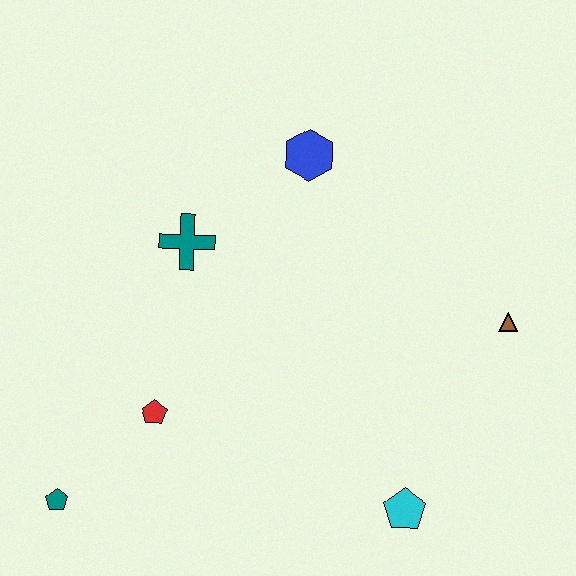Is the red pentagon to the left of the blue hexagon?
Yes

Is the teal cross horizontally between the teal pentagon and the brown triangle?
Yes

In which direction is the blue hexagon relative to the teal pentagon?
The blue hexagon is above the teal pentagon.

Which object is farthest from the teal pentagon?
The brown triangle is farthest from the teal pentagon.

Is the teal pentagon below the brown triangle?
Yes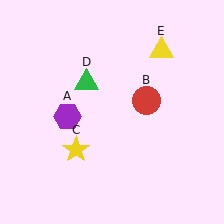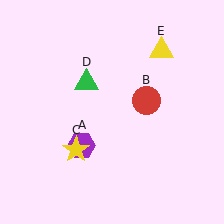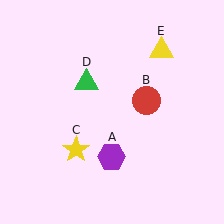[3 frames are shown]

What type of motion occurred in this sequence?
The purple hexagon (object A) rotated counterclockwise around the center of the scene.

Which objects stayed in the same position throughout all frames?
Red circle (object B) and yellow star (object C) and green triangle (object D) and yellow triangle (object E) remained stationary.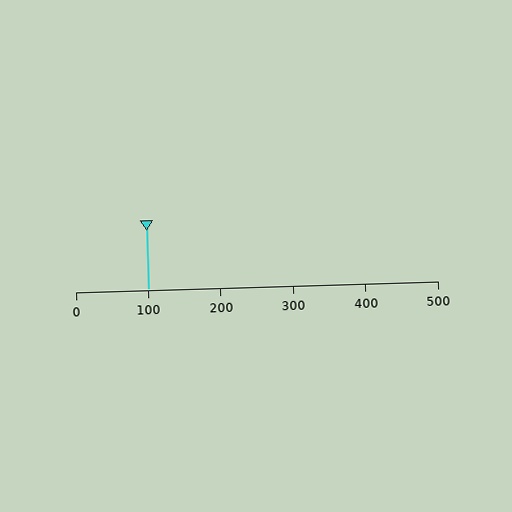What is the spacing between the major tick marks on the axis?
The major ticks are spaced 100 apart.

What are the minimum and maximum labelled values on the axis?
The axis runs from 0 to 500.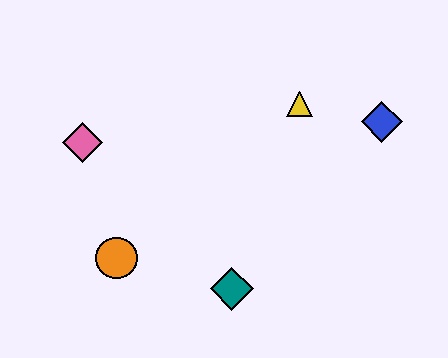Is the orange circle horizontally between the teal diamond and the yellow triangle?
No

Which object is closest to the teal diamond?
The orange circle is closest to the teal diamond.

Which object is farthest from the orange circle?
The blue diamond is farthest from the orange circle.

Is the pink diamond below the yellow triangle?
Yes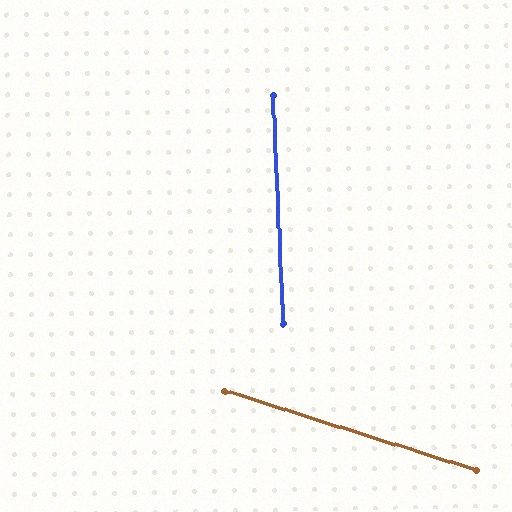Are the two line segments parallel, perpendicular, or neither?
Neither parallel nor perpendicular — they differ by about 70°.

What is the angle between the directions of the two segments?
Approximately 70 degrees.